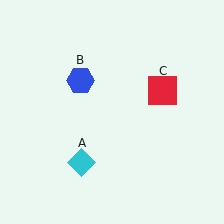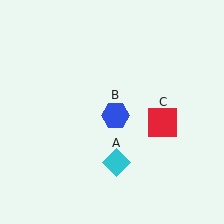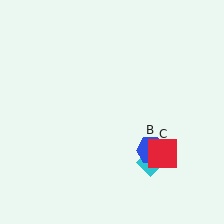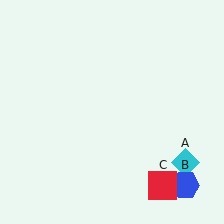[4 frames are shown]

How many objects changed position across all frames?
3 objects changed position: cyan diamond (object A), blue hexagon (object B), red square (object C).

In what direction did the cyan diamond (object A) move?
The cyan diamond (object A) moved right.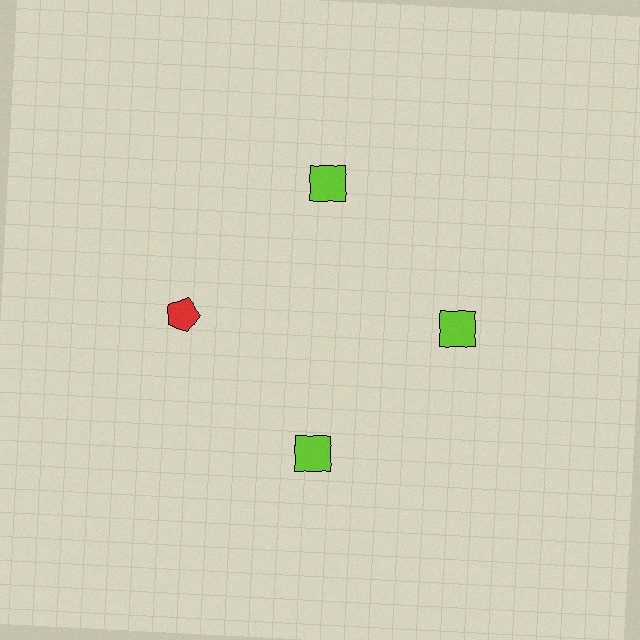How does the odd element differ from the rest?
It differs in both color (red instead of lime) and shape (pentagon instead of square).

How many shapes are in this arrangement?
There are 4 shapes arranged in a ring pattern.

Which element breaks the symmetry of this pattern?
The red pentagon at roughly the 9 o'clock position breaks the symmetry. All other shapes are lime squares.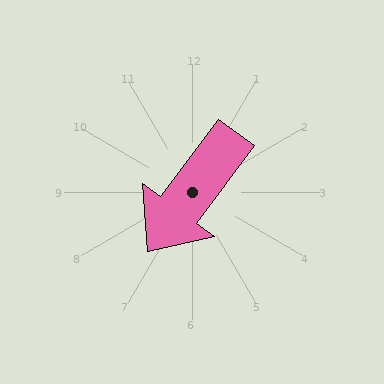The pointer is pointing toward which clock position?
Roughly 7 o'clock.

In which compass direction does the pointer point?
Southwest.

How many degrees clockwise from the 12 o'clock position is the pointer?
Approximately 217 degrees.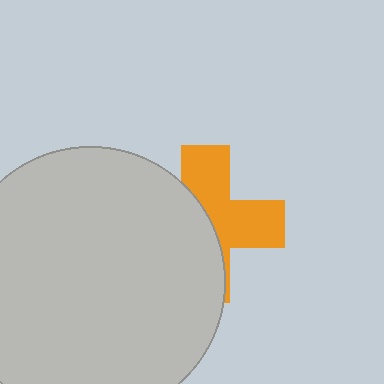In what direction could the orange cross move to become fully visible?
The orange cross could move right. That would shift it out from behind the light gray circle entirely.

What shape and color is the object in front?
The object in front is a light gray circle.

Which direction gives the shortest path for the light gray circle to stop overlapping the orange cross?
Moving left gives the shortest separation.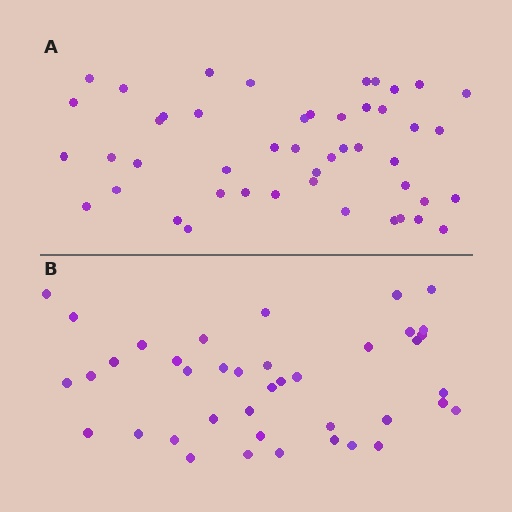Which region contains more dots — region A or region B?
Region A (the top region) has more dots.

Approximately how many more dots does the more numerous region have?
Region A has roughly 8 or so more dots than region B.